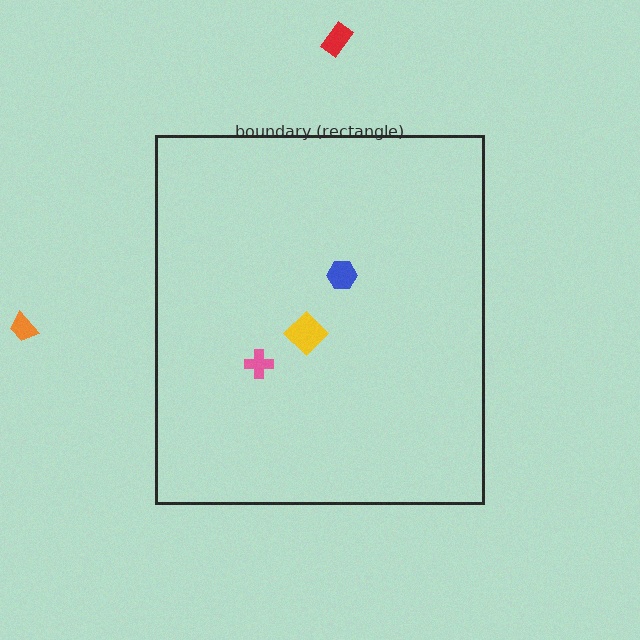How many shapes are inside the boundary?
3 inside, 2 outside.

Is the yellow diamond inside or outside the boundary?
Inside.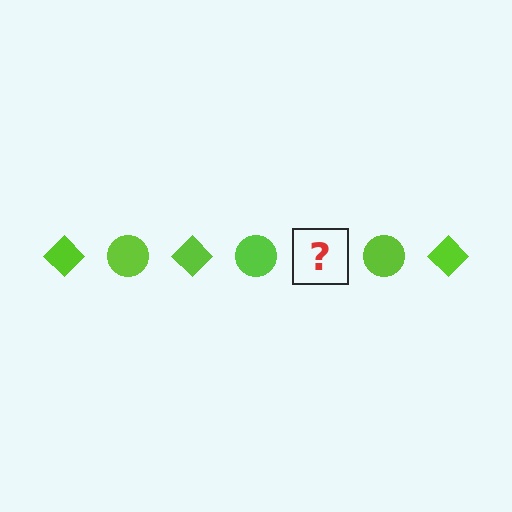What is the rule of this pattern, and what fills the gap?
The rule is that the pattern cycles through diamond, circle shapes in lime. The gap should be filled with a lime diamond.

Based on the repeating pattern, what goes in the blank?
The blank should be a lime diamond.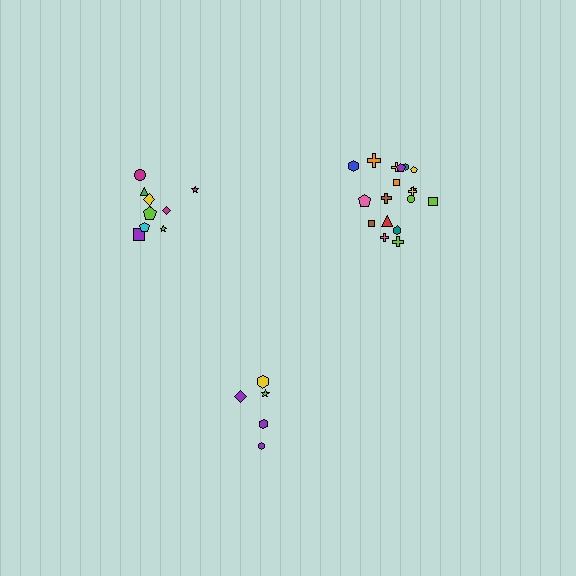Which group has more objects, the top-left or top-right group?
The top-right group.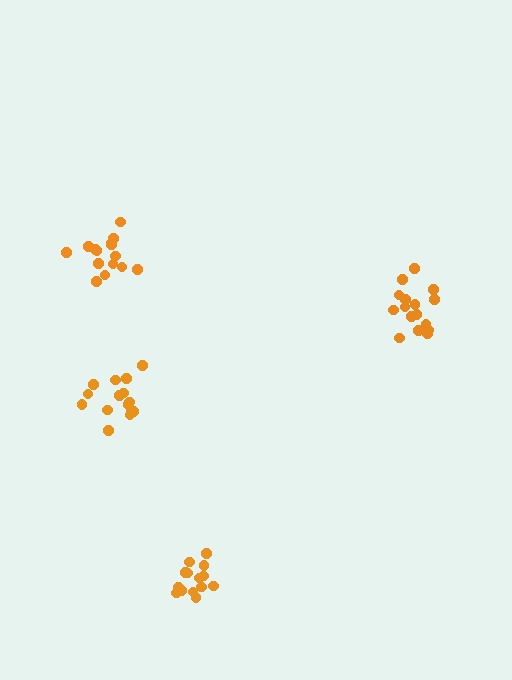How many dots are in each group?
Group 1: 15 dots, Group 2: 16 dots, Group 3: 14 dots, Group 4: 16 dots (61 total).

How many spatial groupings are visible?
There are 4 spatial groupings.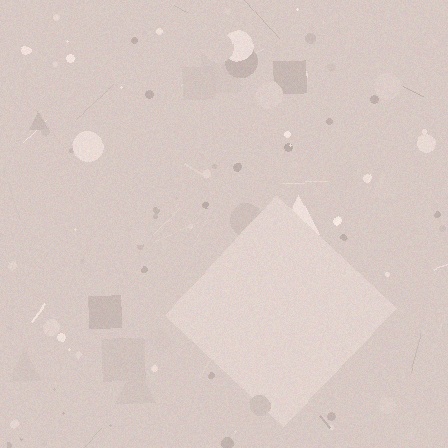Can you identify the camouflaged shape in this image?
The camouflaged shape is a diamond.